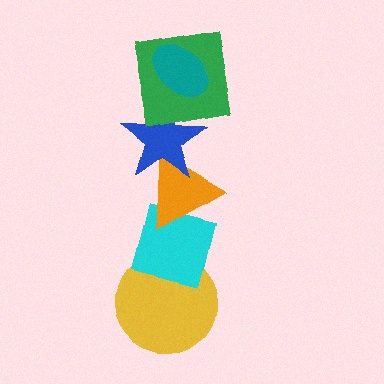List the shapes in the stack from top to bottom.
From top to bottom: the teal ellipse, the green square, the blue star, the orange triangle, the cyan square, the yellow circle.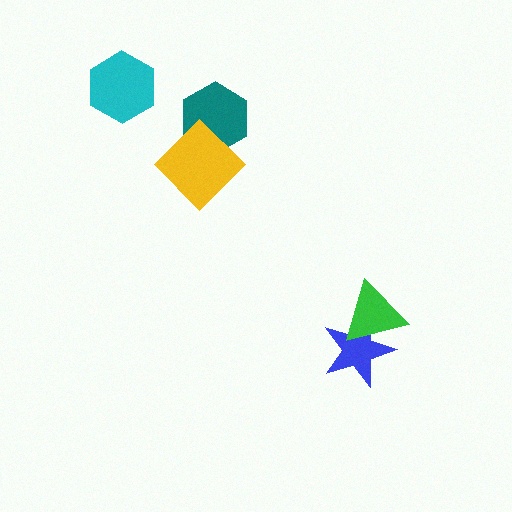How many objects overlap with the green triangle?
1 object overlaps with the green triangle.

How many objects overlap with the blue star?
1 object overlaps with the blue star.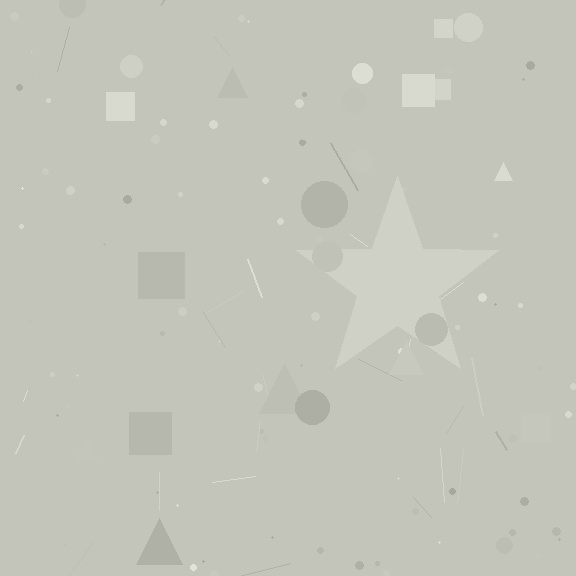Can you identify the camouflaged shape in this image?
The camouflaged shape is a star.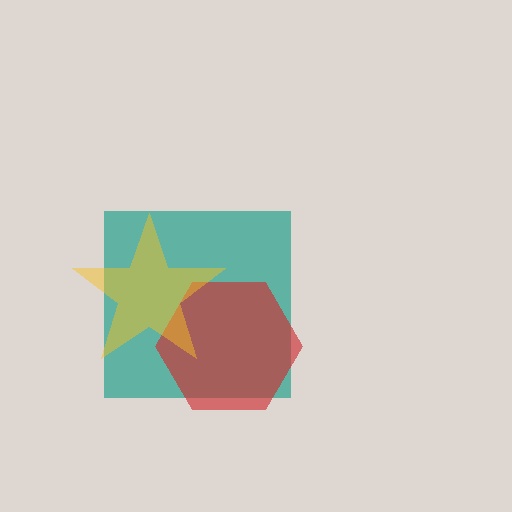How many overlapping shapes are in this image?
There are 3 overlapping shapes in the image.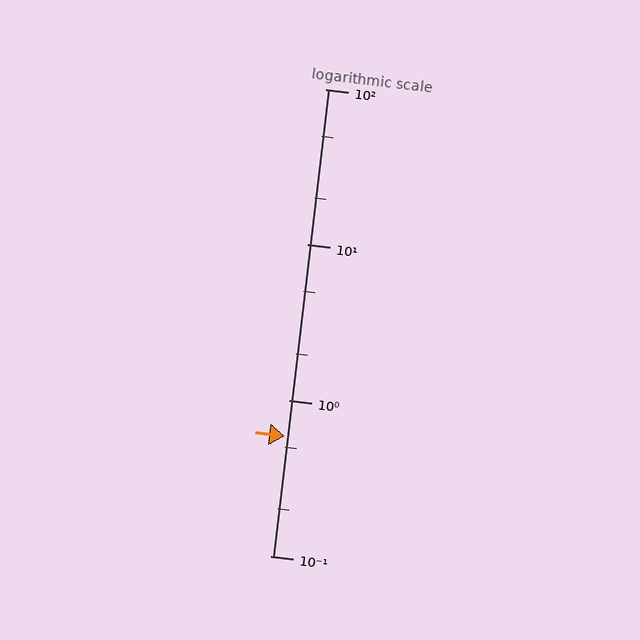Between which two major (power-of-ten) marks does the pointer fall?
The pointer is between 0.1 and 1.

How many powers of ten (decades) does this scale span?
The scale spans 3 decades, from 0.1 to 100.